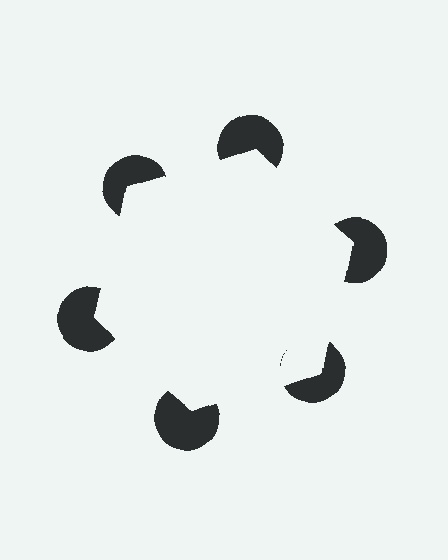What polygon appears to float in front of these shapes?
An illusory hexagon — its edges are inferred from the aligned wedge cuts in the pac-man discs, not physically drawn.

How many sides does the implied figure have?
6 sides.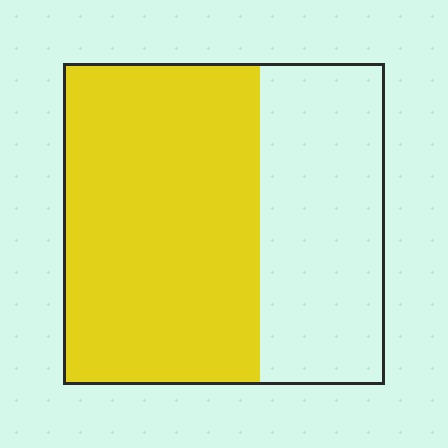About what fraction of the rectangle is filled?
About three fifths (3/5).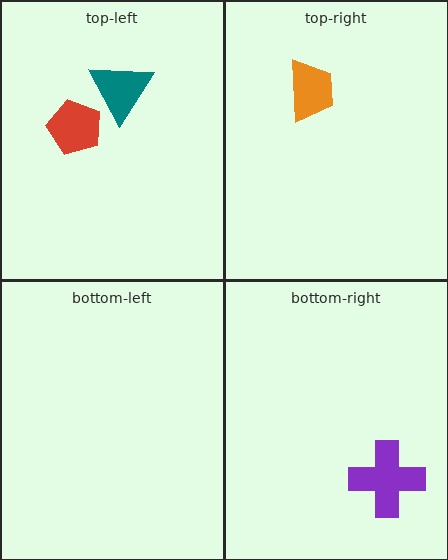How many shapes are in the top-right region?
1.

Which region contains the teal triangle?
The top-left region.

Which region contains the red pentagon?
The top-left region.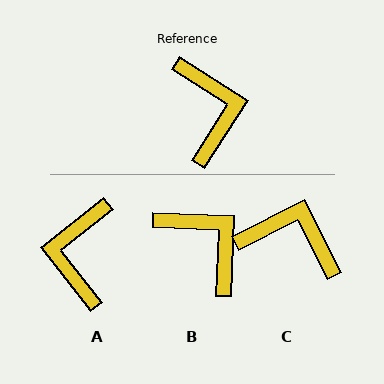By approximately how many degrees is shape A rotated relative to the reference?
Approximately 161 degrees counter-clockwise.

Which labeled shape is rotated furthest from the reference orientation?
A, about 161 degrees away.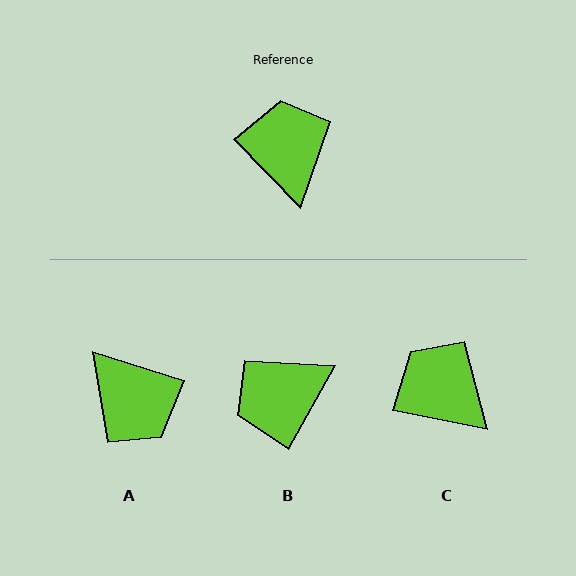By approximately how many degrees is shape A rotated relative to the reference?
Approximately 152 degrees clockwise.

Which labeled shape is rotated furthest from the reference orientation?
A, about 152 degrees away.